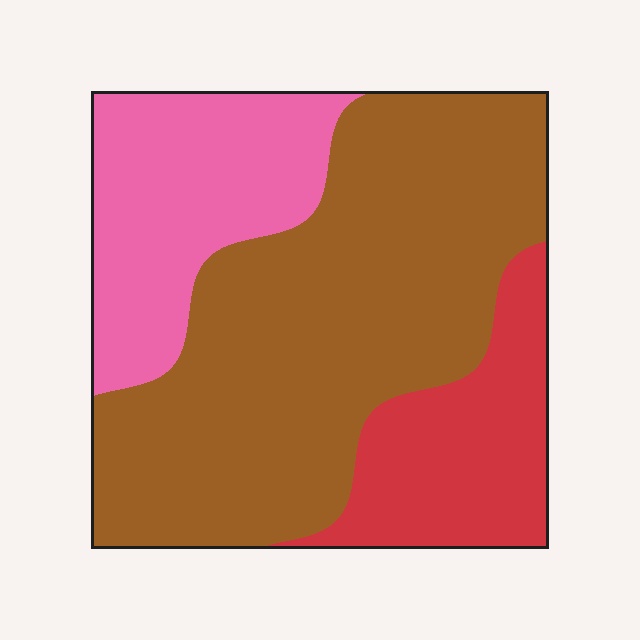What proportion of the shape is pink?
Pink takes up less than a quarter of the shape.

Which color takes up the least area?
Red, at roughly 20%.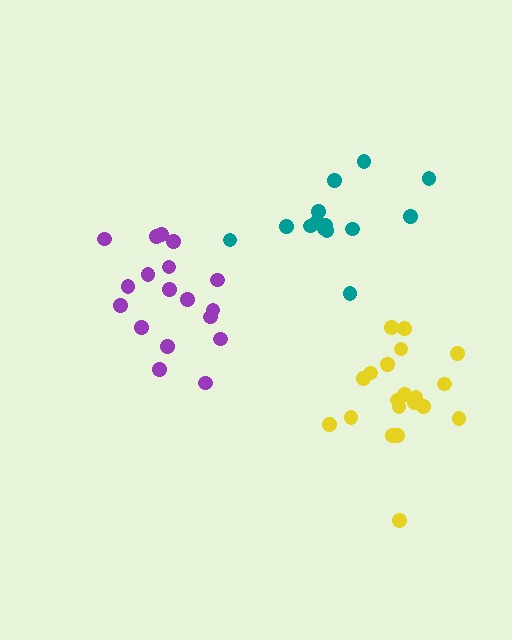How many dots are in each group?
Group 1: 20 dots, Group 2: 18 dots, Group 3: 14 dots (52 total).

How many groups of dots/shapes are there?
There are 3 groups.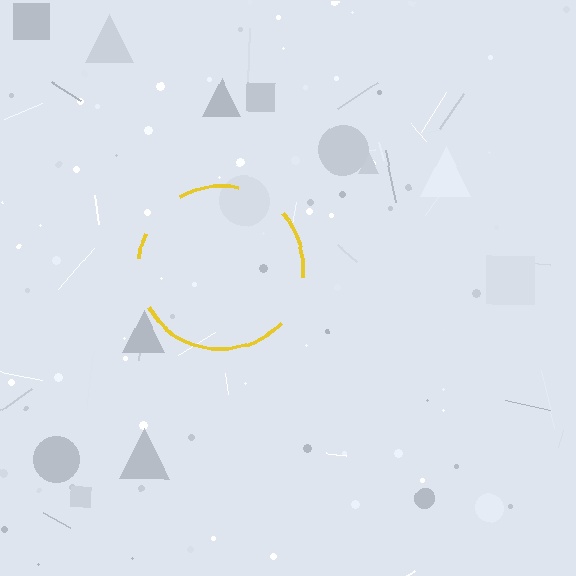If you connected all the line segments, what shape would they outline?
They would outline a circle.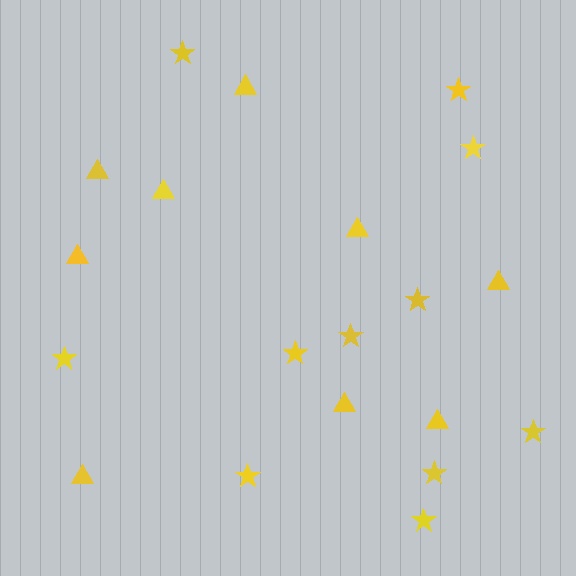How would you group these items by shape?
There are 2 groups: one group of triangles (9) and one group of stars (11).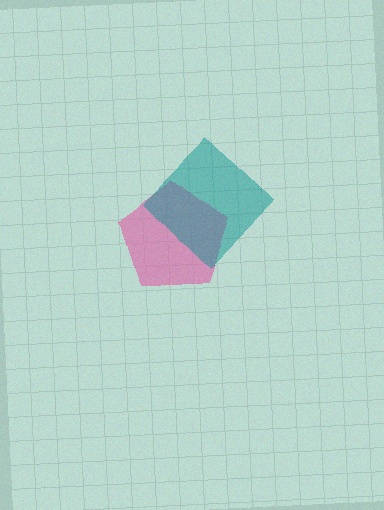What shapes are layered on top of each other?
The layered shapes are: a pink pentagon, a teal diamond.